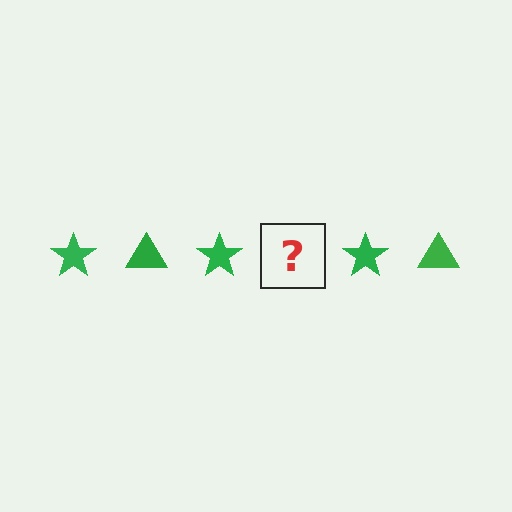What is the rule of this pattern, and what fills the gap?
The rule is that the pattern cycles through star, triangle shapes in green. The gap should be filled with a green triangle.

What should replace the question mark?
The question mark should be replaced with a green triangle.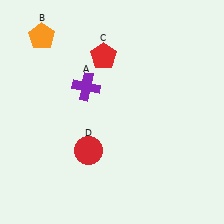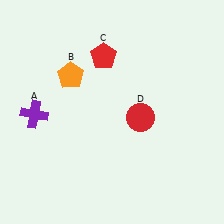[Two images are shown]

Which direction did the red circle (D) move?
The red circle (D) moved right.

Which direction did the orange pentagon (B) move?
The orange pentagon (B) moved down.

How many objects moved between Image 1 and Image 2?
3 objects moved between the two images.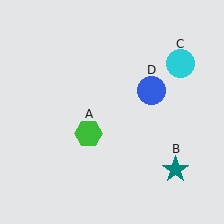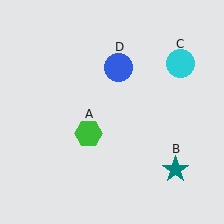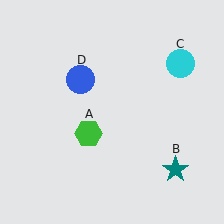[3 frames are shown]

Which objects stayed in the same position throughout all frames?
Green hexagon (object A) and teal star (object B) and cyan circle (object C) remained stationary.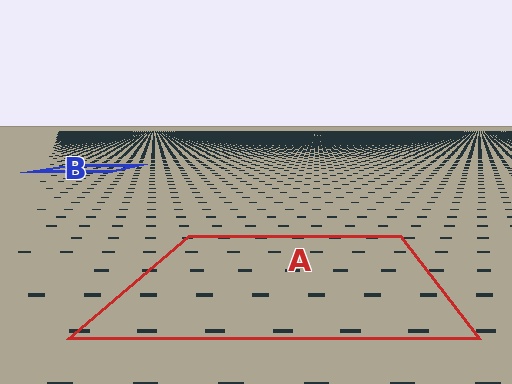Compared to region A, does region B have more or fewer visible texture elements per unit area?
Region B has more texture elements per unit area — they are packed more densely because it is farther away.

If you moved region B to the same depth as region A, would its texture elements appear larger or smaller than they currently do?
They would appear larger. At a closer depth, the same texture elements are projected at a bigger on-screen size.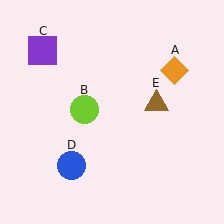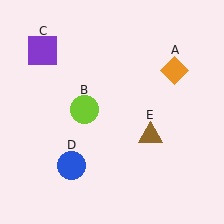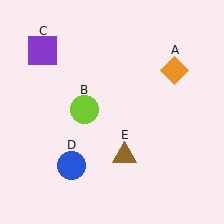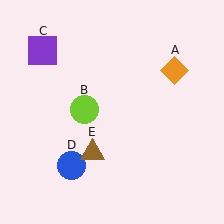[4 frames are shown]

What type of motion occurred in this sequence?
The brown triangle (object E) rotated clockwise around the center of the scene.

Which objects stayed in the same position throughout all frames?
Orange diamond (object A) and lime circle (object B) and purple square (object C) and blue circle (object D) remained stationary.